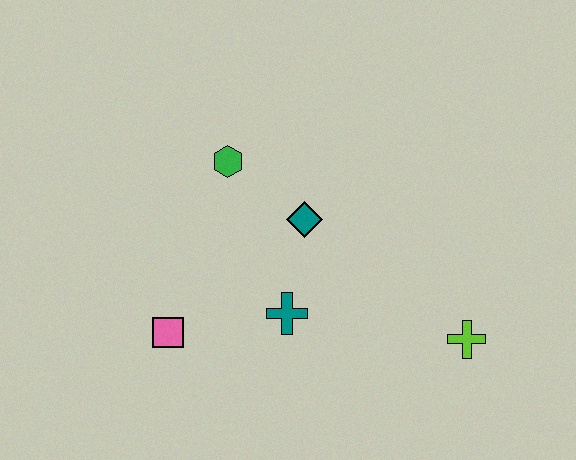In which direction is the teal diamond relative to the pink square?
The teal diamond is to the right of the pink square.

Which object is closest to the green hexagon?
The teal diamond is closest to the green hexagon.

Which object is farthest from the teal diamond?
The lime cross is farthest from the teal diamond.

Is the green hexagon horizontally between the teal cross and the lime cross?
No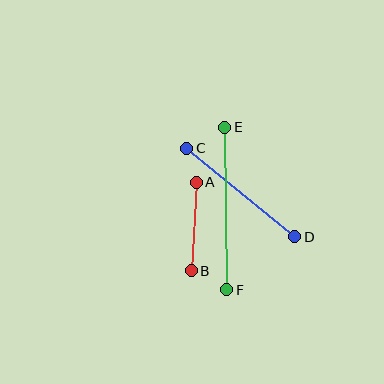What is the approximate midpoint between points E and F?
The midpoint is at approximately (226, 208) pixels.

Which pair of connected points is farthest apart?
Points E and F are farthest apart.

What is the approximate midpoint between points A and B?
The midpoint is at approximately (194, 227) pixels.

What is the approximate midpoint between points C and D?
The midpoint is at approximately (241, 193) pixels.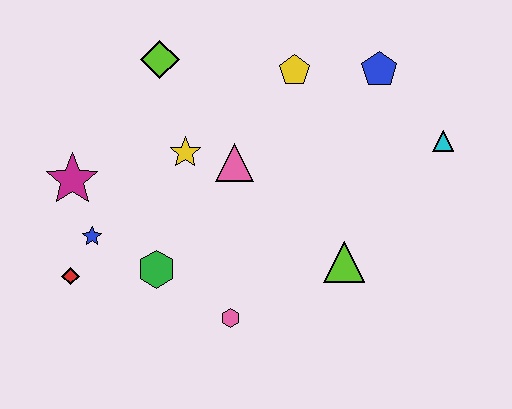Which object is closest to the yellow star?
The pink triangle is closest to the yellow star.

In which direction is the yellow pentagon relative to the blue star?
The yellow pentagon is to the right of the blue star.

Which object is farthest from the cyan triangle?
The red diamond is farthest from the cyan triangle.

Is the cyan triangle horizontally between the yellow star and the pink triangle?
No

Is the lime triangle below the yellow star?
Yes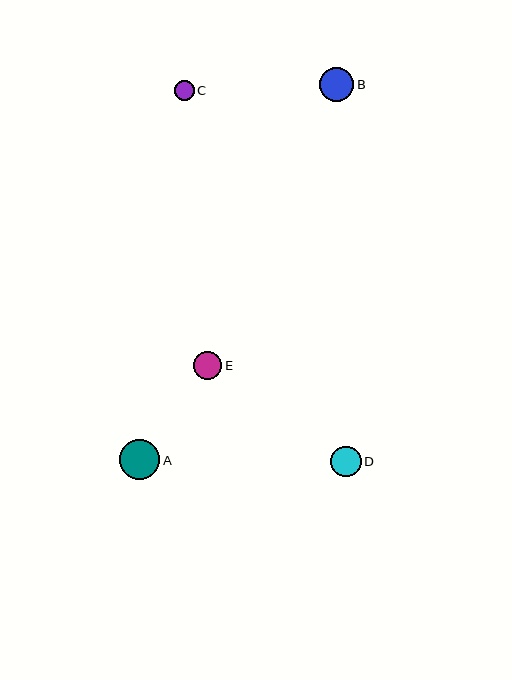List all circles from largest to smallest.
From largest to smallest: A, B, D, E, C.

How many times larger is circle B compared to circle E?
Circle B is approximately 1.2 times the size of circle E.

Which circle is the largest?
Circle A is the largest with a size of approximately 40 pixels.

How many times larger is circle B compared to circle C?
Circle B is approximately 1.7 times the size of circle C.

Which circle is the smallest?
Circle C is the smallest with a size of approximately 20 pixels.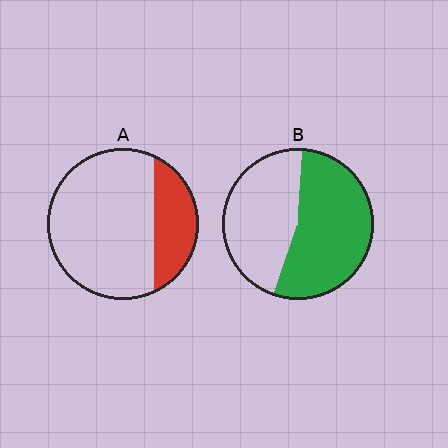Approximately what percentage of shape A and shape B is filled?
A is approximately 25% and B is approximately 55%.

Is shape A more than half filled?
No.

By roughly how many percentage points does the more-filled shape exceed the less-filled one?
By roughly 30 percentage points (B over A).